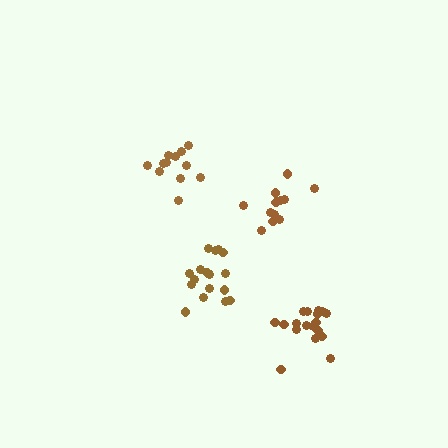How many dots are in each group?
Group 1: 18 dots, Group 2: 12 dots, Group 3: 12 dots, Group 4: 18 dots (60 total).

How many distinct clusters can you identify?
There are 4 distinct clusters.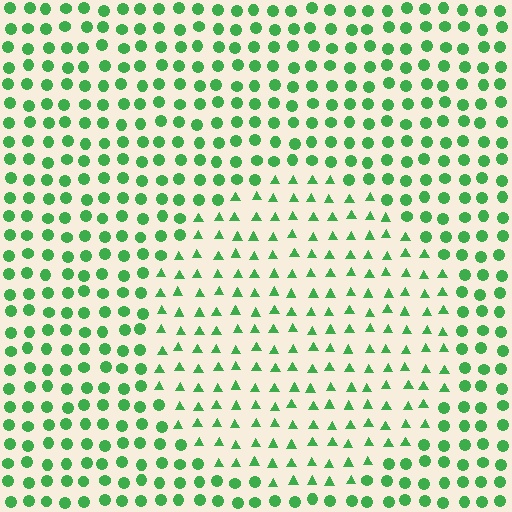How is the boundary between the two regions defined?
The boundary is defined by a change in element shape: triangles inside vs. circles outside. All elements share the same color and spacing.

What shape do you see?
I see a circle.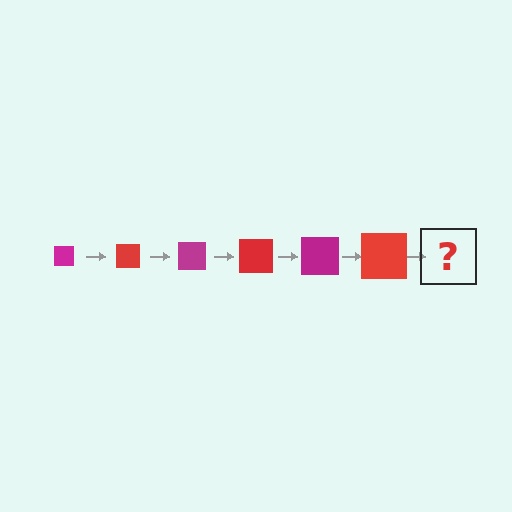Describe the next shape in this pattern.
It should be a magenta square, larger than the previous one.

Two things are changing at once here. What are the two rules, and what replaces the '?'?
The two rules are that the square grows larger each step and the color cycles through magenta and red. The '?' should be a magenta square, larger than the previous one.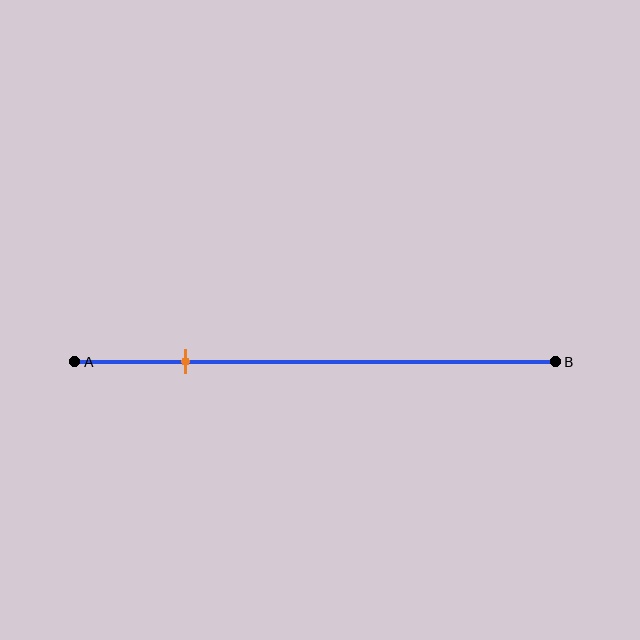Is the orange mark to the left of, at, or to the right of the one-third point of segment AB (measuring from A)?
The orange mark is to the left of the one-third point of segment AB.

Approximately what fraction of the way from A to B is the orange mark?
The orange mark is approximately 25% of the way from A to B.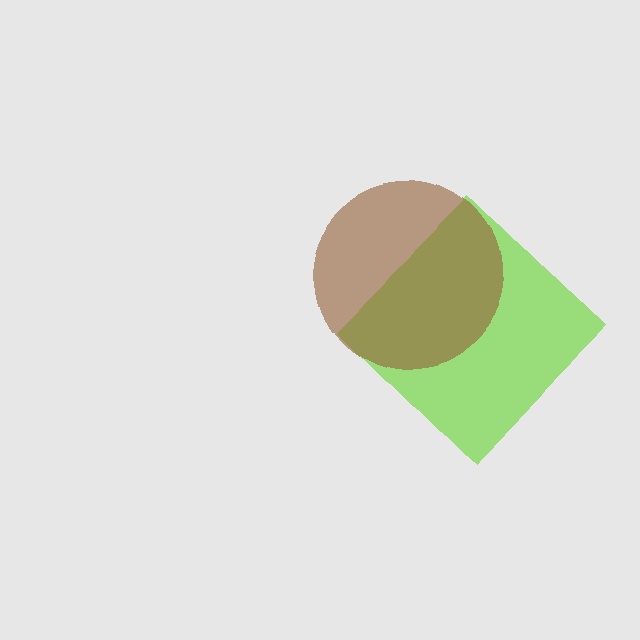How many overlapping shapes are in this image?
There are 2 overlapping shapes in the image.